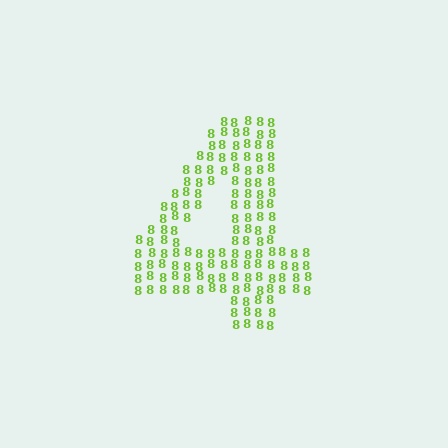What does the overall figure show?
The overall figure shows the digit 4.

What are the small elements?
The small elements are digit 8's.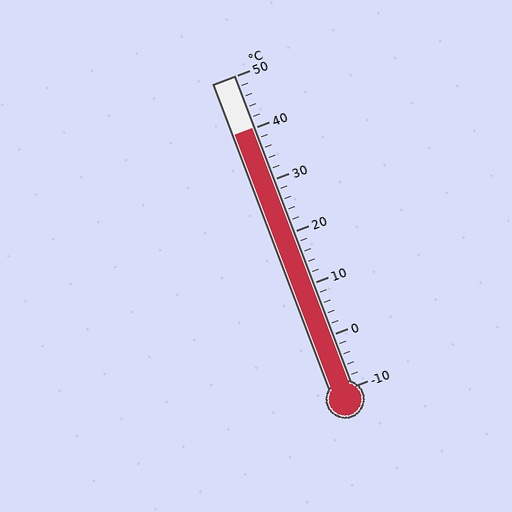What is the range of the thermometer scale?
The thermometer scale ranges from -10°C to 50°C.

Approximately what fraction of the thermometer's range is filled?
The thermometer is filled to approximately 85% of its range.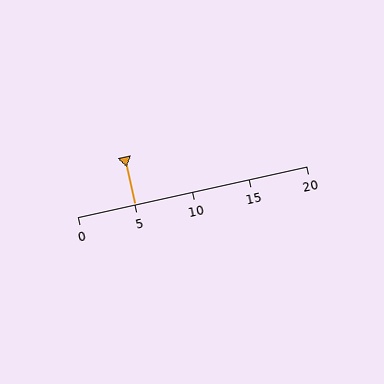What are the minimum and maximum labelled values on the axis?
The axis runs from 0 to 20.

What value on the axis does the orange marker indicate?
The marker indicates approximately 5.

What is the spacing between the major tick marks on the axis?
The major ticks are spaced 5 apart.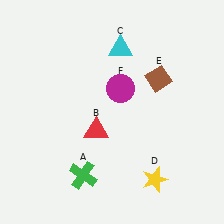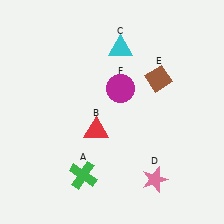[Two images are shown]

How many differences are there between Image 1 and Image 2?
There is 1 difference between the two images.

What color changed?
The star (D) changed from yellow in Image 1 to pink in Image 2.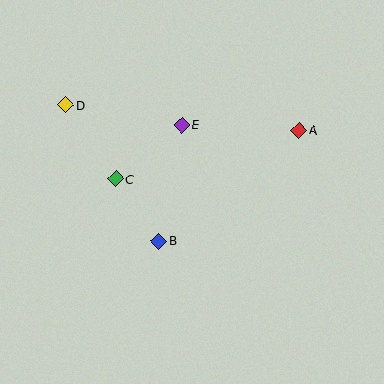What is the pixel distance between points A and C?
The distance between A and C is 190 pixels.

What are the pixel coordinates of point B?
Point B is at (159, 241).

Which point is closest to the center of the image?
Point B at (159, 241) is closest to the center.